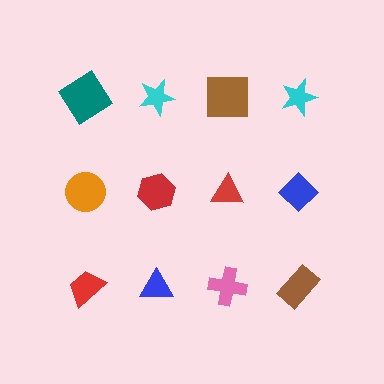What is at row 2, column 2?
A red hexagon.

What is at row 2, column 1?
An orange circle.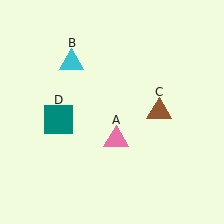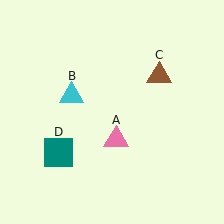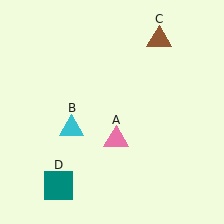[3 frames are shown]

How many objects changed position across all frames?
3 objects changed position: cyan triangle (object B), brown triangle (object C), teal square (object D).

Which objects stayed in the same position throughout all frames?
Pink triangle (object A) remained stationary.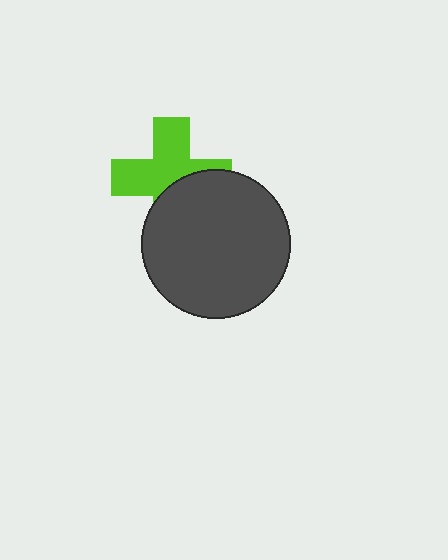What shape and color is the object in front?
The object in front is a dark gray circle.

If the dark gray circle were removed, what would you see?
You would see the complete lime cross.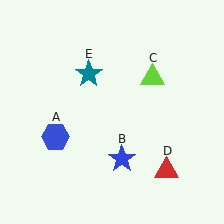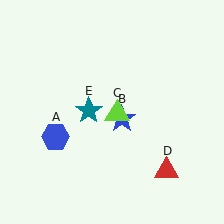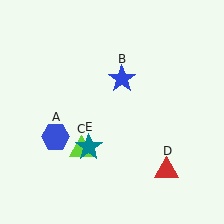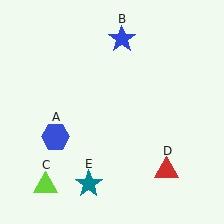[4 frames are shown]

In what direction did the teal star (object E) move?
The teal star (object E) moved down.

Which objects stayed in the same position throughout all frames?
Blue hexagon (object A) and red triangle (object D) remained stationary.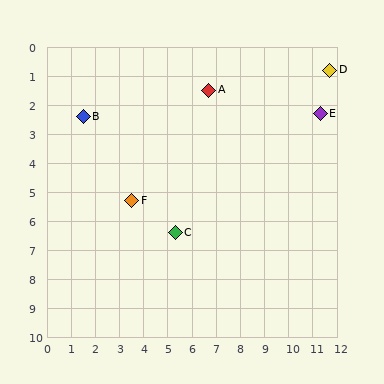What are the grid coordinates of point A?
Point A is at approximately (6.7, 1.5).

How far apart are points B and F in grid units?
Points B and F are about 3.5 grid units apart.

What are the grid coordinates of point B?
Point B is at approximately (1.5, 2.4).